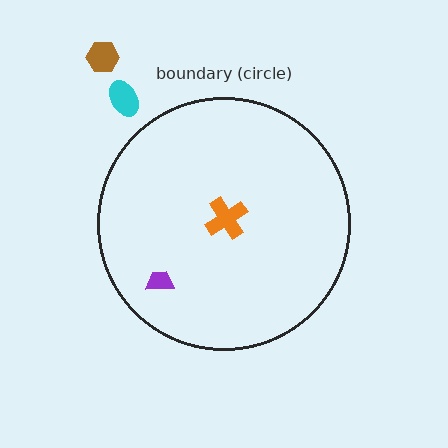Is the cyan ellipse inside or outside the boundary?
Outside.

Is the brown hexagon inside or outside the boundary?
Outside.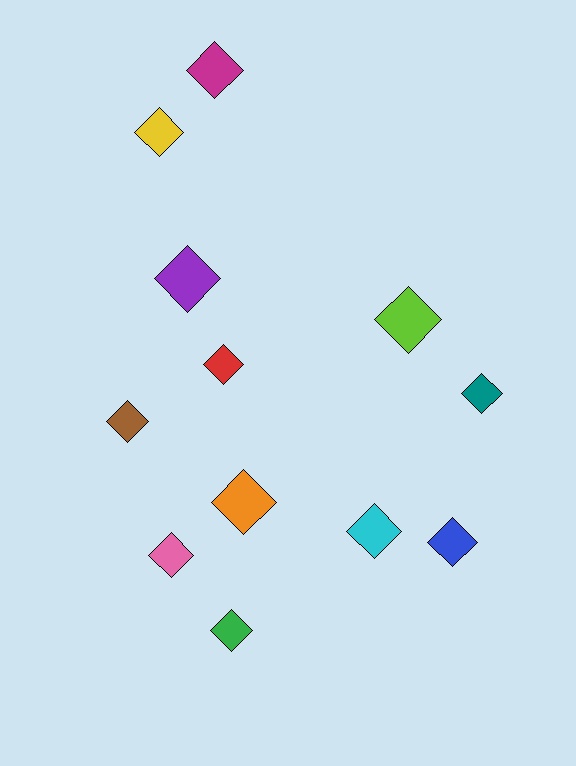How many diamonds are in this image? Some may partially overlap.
There are 12 diamonds.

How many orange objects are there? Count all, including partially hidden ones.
There is 1 orange object.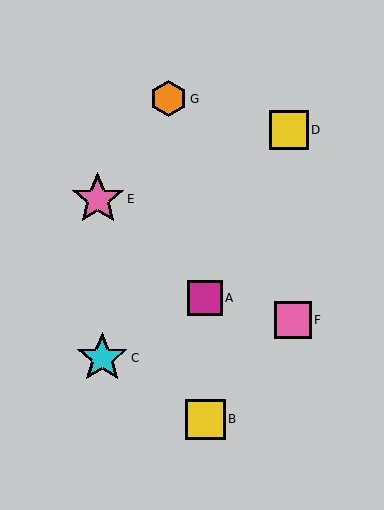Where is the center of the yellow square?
The center of the yellow square is at (289, 130).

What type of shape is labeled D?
Shape D is a yellow square.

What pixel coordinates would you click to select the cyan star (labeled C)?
Click at (102, 358) to select the cyan star C.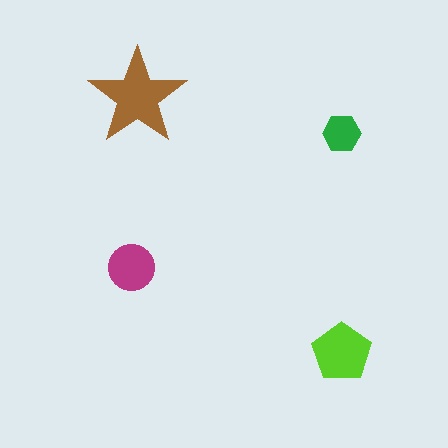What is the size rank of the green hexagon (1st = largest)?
4th.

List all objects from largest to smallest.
The brown star, the lime pentagon, the magenta circle, the green hexagon.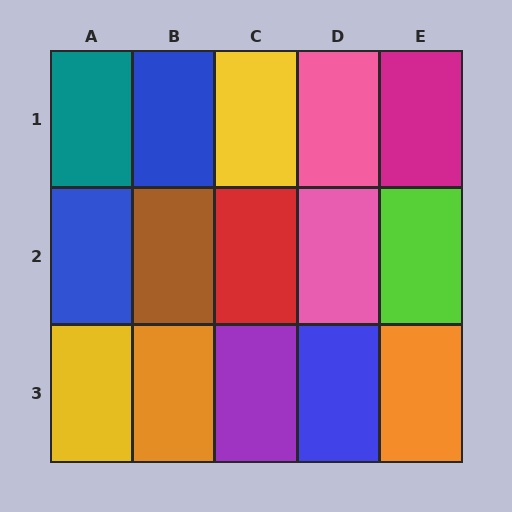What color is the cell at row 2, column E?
Lime.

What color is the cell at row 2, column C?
Red.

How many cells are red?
1 cell is red.